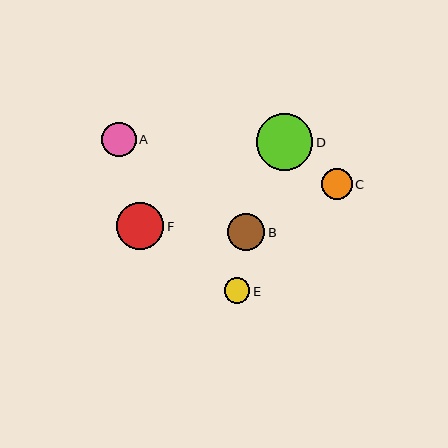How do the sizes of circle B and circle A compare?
Circle B and circle A are approximately the same size.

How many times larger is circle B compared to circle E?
Circle B is approximately 1.5 times the size of circle E.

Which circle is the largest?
Circle D is the largest with a size of approximately 57 pixels.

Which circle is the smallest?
Circle E is the smallest with a size of approximately 25 pixels.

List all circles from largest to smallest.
From largest to smallest: D, F, B, A, C, E.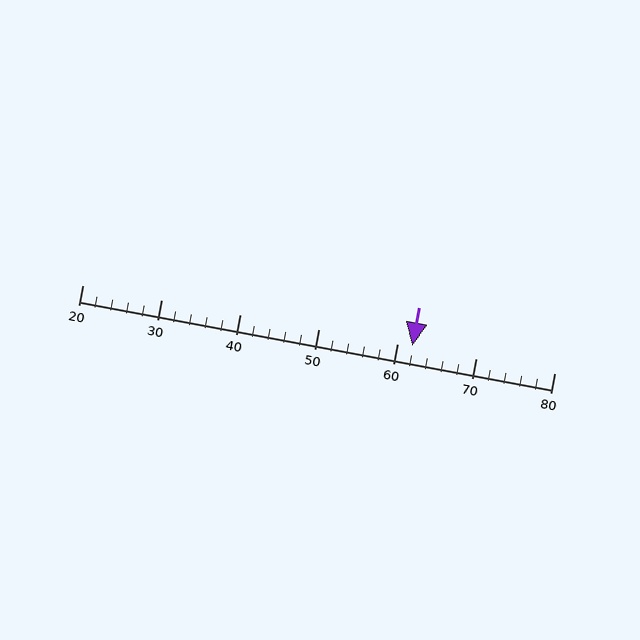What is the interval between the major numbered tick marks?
The major tick marks are spaced 10 units apart.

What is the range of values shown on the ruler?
The ruler shows values from 20 to 80.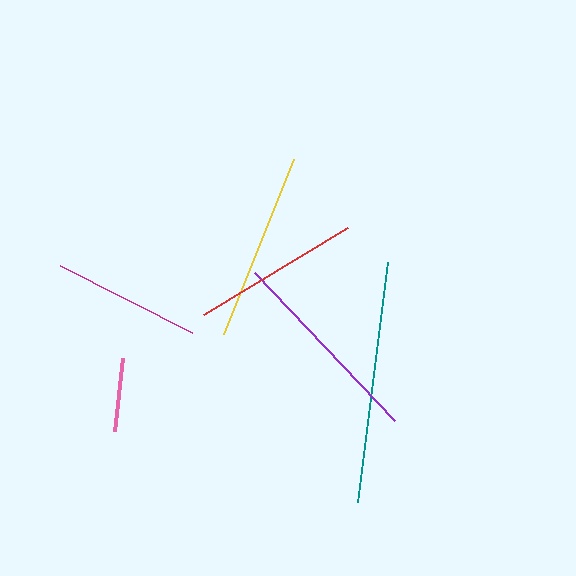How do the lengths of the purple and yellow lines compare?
The purple and yellow lines are approximately the same length.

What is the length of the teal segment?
The teal segment is approximately 243 pixels long.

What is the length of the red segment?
The red segment is approximately 168 pixels long.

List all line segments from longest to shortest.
From longest to shortest: teal, purple, yellow, red, magenta, pink.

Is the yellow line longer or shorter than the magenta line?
The yellow line is longer than the magenta line.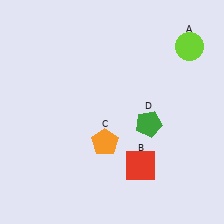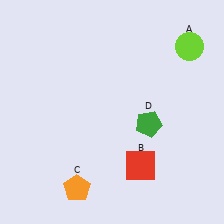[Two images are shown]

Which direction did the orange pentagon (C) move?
The orange pentagon (C) moved down.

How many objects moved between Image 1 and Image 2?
1 object moved between the two images.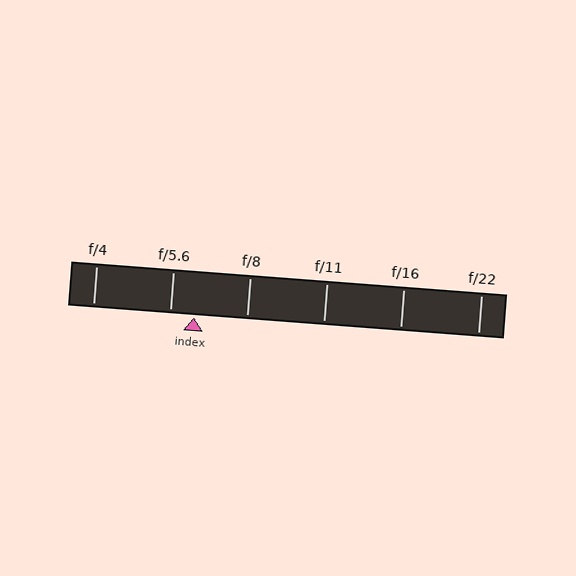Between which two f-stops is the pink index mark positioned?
The index mark is between f/5.6 and f/8.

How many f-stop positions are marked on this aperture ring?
There are 6 f-stop positions marked.